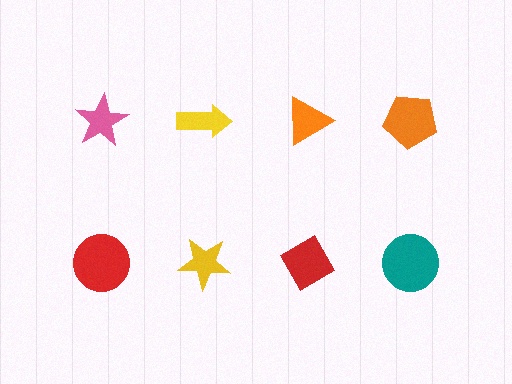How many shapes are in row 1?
4 shapes.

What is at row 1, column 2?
A yellow arrow.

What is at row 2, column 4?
A teal circle.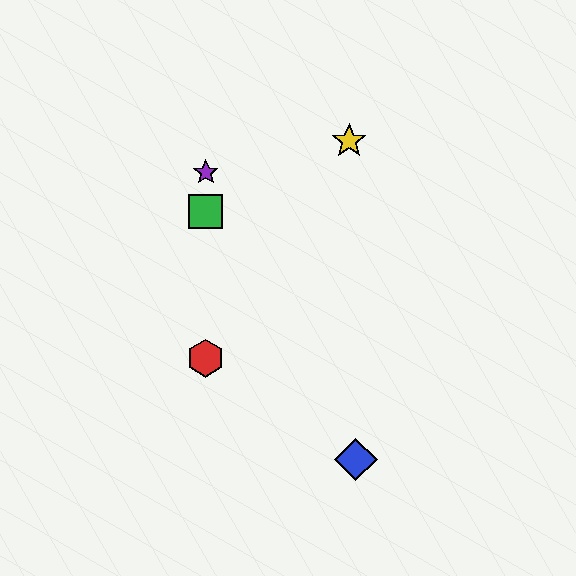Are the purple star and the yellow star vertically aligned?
No, the purple star is at x≈206 and the yellow star is at x≈349.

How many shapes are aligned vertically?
3 shapes (the red hexagon, the green square, the purple star) are aligned vertically.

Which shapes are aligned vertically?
The red hexagon, the green square, the purple star are aligned vertically.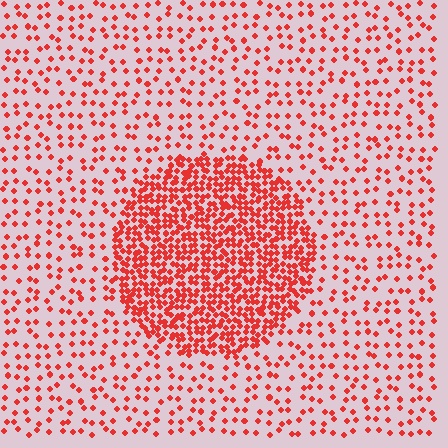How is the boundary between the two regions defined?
The boundary is defined by a change in element density (approximately 3.1x ratio). All elements are the same color, size, and shape.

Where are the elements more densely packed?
The elements are more densely packed inside the circle boundary.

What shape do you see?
I see a circle.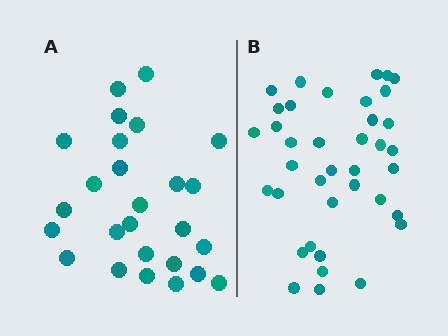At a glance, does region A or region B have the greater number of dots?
Region B (the right region) has more dots.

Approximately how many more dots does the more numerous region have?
Region B has roughly 12 or so more dots than region A.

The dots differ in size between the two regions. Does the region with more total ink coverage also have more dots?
No. Region A has more total ink coverage because its dots are larger, but region B actually contains more individual dots. Total area can be misleading — the number of items is what matters here.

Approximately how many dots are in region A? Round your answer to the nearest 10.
About 30 dots. (The exact count is 26, which rounds to 30.)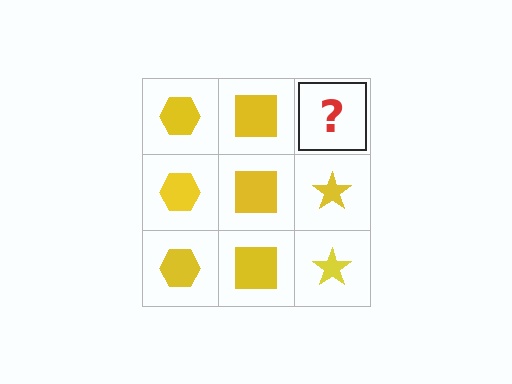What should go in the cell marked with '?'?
The missing cell should contain a yellow star.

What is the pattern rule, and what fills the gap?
The rule is that each column has a consistent shape. The gap should be filled with a yellow star.